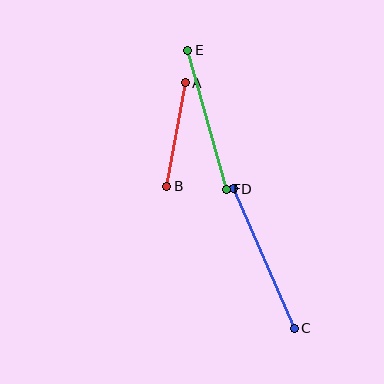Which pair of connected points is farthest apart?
Points C and D are farthest apart.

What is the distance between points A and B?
The distance is approximately 105 pixels.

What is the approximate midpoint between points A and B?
The midpoint is at approximately (176, 134) pixels.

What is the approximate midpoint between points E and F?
The midpoint is at approximately (207, 120) pixels.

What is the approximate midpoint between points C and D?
The midpoint is at approximately (264, 259) pixels.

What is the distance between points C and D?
The distance is approximately 152 pixels.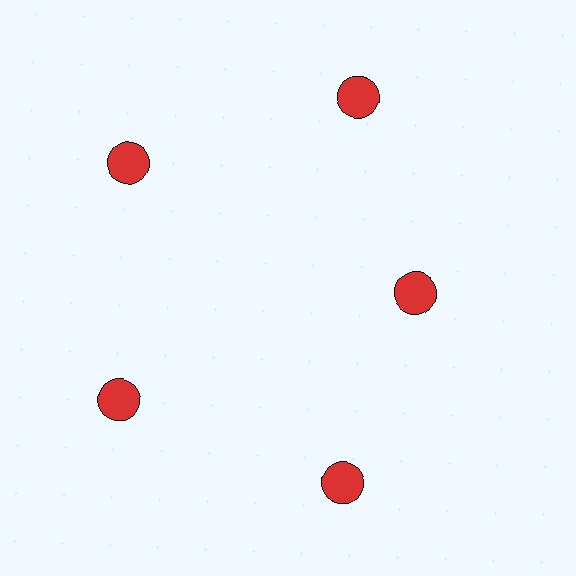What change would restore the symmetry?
The symmetry would be restored by moving it outward, back onto the ring so that all 5 circles sit at equal angles and equal distance from the center.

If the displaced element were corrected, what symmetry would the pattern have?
It would have 5-fold rotational symmetry — the pattern would map onto itself every 72 degrees.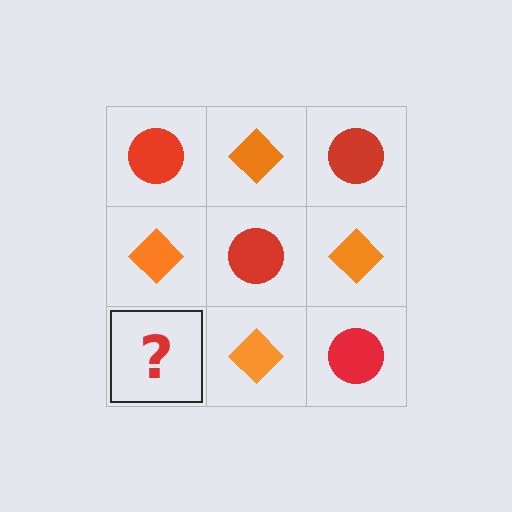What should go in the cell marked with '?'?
The missing cell should contain a red circle.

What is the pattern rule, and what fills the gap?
The rule is that it alternates red circle and orange diamond in a checkerboard pattern. The gap should be filled with a red circle.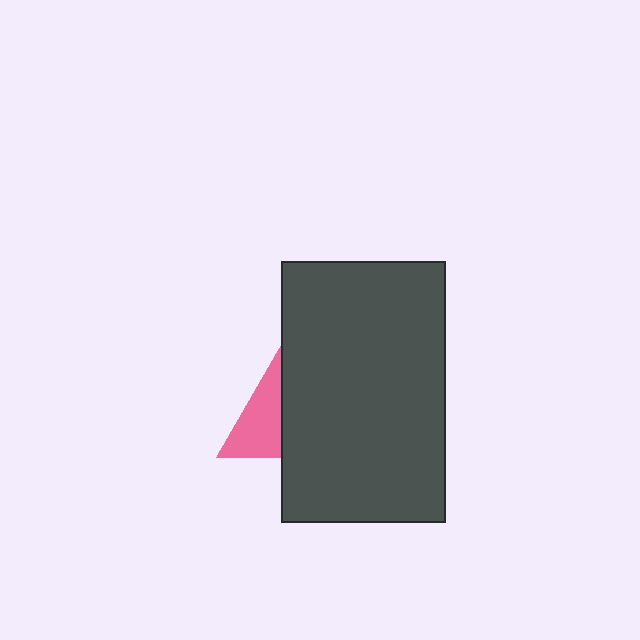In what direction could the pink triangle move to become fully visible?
The pink triangle could move left. That would shift it out from behind the dark gray rectangle entirely.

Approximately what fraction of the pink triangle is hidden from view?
Roughly 53% of the pink triangle is hidden behind the dark gray rectangle.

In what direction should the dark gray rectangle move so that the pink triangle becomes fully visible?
The dark gray rectangle should move right. That is the shortest direction to clear the overlap and leave the pink triangle fully visible.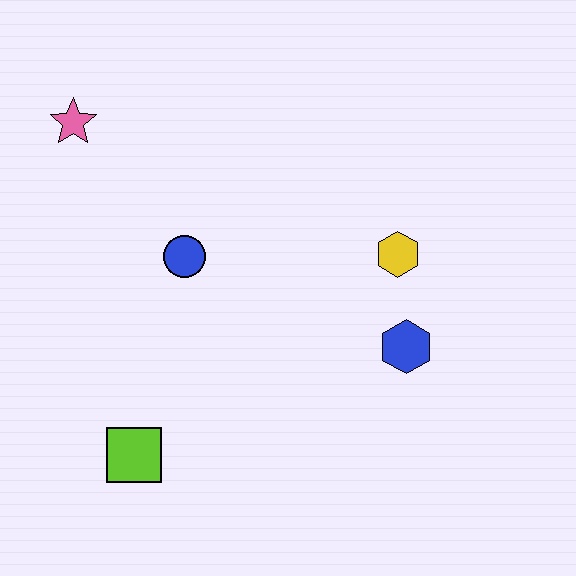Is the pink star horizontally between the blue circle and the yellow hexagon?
No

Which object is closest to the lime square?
The blue circle is closest to the lime square.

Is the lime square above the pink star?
No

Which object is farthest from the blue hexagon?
The pink star is farthest from the blue hexagon.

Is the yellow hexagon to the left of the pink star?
No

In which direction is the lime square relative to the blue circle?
The lime square is below the blue circle.